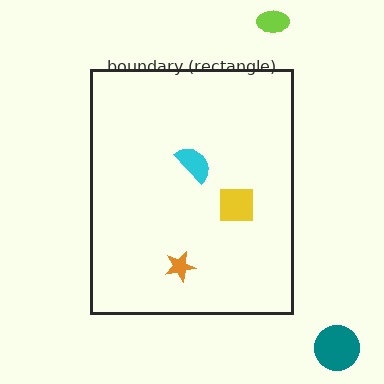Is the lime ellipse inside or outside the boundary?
Outside.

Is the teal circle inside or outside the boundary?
Outside.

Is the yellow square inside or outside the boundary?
Inside.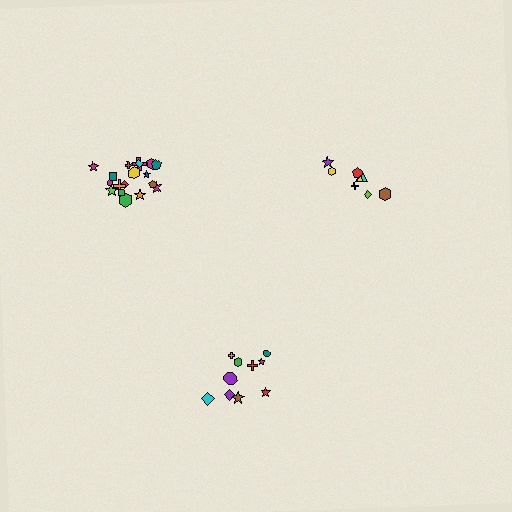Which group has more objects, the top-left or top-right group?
The top-left group.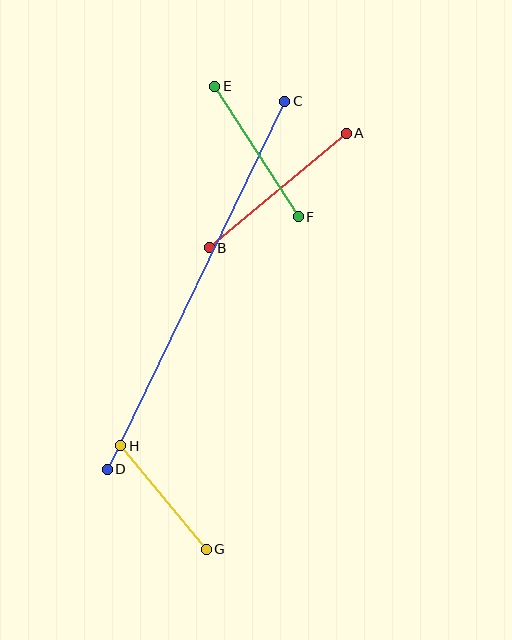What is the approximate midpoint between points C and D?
The midpoint is at approximately (196, 285) pixels.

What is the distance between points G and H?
The distance is approximately 134 pixels.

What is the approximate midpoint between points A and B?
The midpoint is at approximately (278, 191) pixels.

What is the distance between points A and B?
The distance is approximately 178 pixels.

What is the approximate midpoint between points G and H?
The midpoint is at approximately (164, 497) pixels.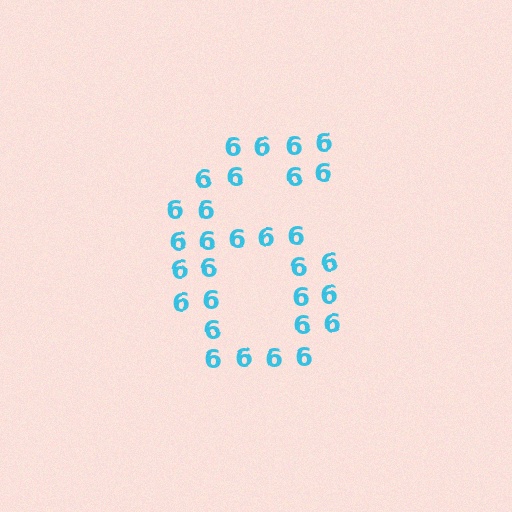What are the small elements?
The small elements are digit 6's.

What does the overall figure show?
The overall figure shows the digit 6.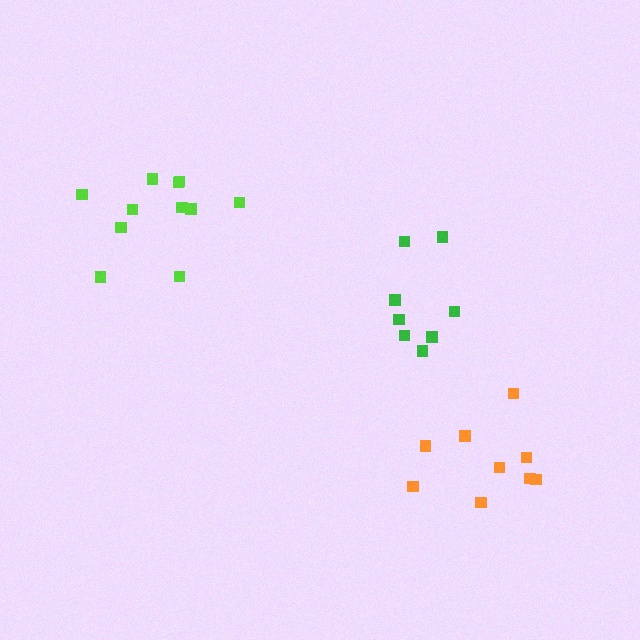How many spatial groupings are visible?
There are 3 spatial groupings.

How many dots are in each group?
Group 1: 9 dots, Group 2: 11 dots, Group 3: 8 dots (28 total).